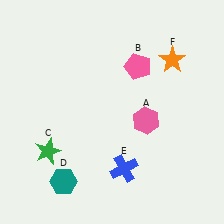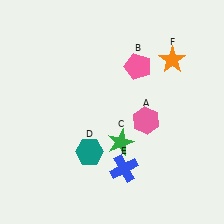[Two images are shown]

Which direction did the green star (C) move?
The green star (C) moved right.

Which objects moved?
The objects that moved are: the green star (C), the teal hexagon (D).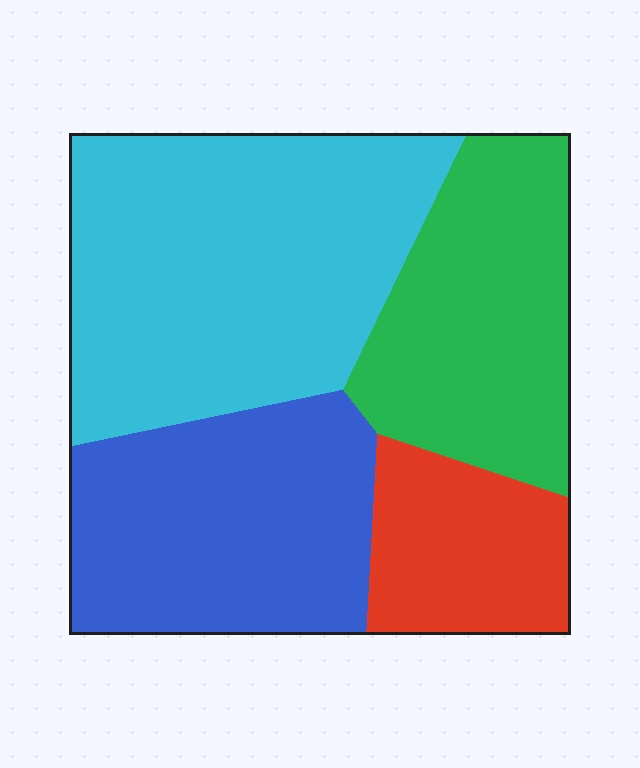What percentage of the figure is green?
Green covers 23% of the figure.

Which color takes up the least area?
Red, at roughly 15%.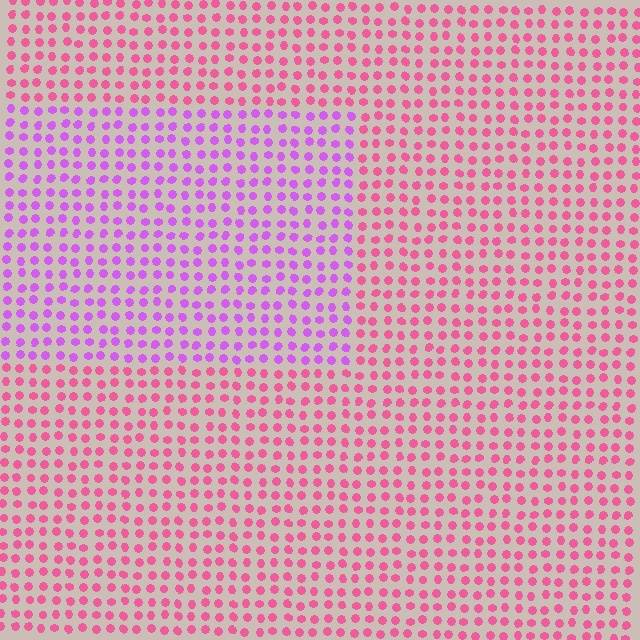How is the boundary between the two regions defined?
The boundary is defined purely by a slight shift in hue (about 46 degrees). Spacing, size, and orientation are identical on both sides.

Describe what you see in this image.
The image is filled with small pink elements in a uniform arrangement. A rectangle-shaped region is visible where the elements are tinted to a slightly different hue, forming a subtle color boundary.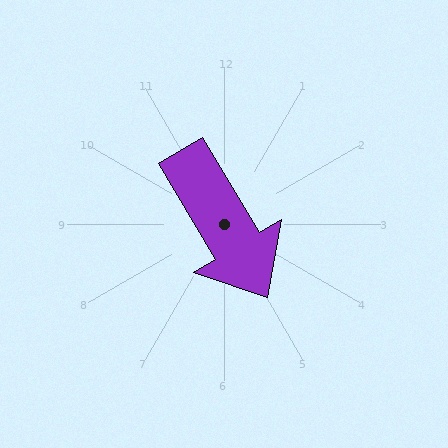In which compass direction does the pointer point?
Southeast.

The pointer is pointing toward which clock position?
Roughly 5 o'clock.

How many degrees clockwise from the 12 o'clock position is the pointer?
Approximately 149 degrees.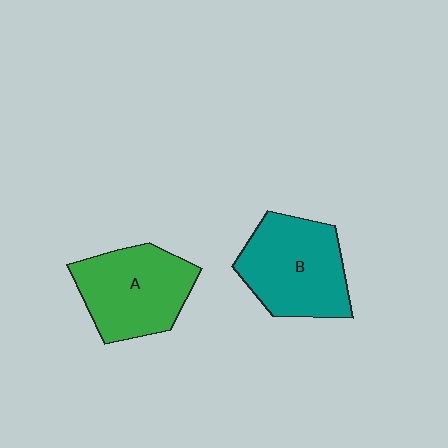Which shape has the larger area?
Shape B (teal).